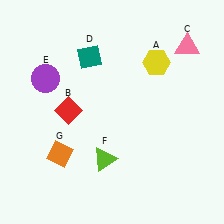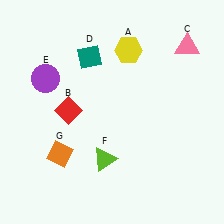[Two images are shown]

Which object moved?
The yellow hexagon (A) moved left.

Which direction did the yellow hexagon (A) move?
The yellow hexagon (A) moved left.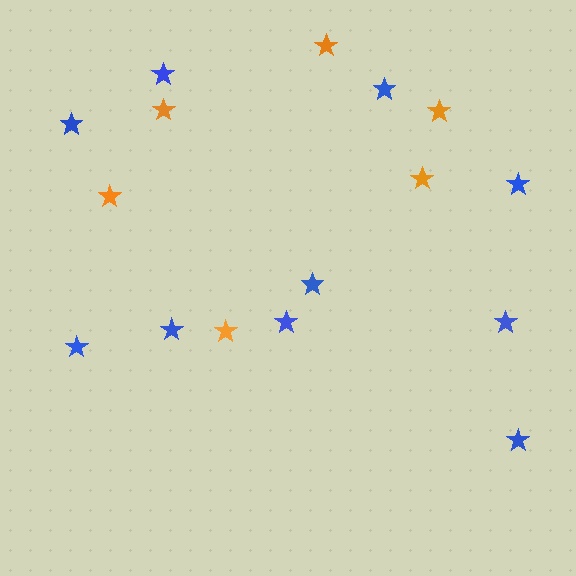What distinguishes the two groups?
There are 2 groups: one group of blue stars (10) and one group of orange stars (6).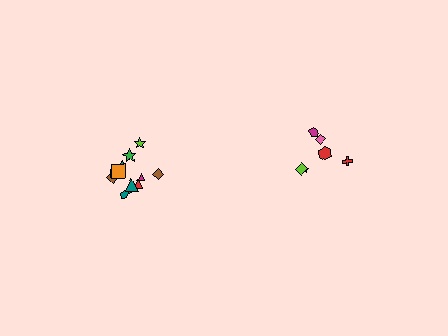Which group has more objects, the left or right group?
The left group.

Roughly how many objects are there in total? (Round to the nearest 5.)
Roughly 20 objects in total.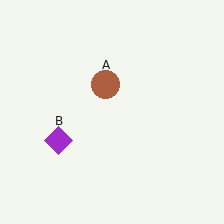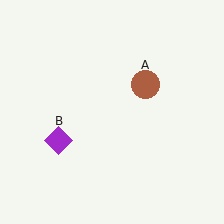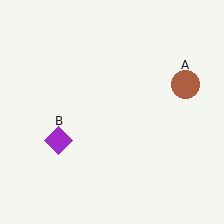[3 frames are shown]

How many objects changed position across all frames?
1 object changed position: brown circle (object A).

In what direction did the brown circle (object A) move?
The brown circle (object A) moved right.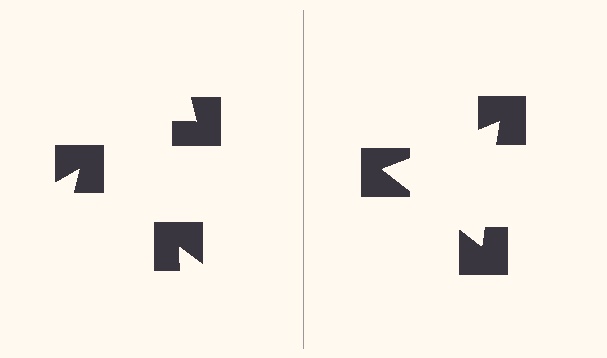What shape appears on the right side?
An illusory triangle.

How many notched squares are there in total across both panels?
6 — 3 on each side.